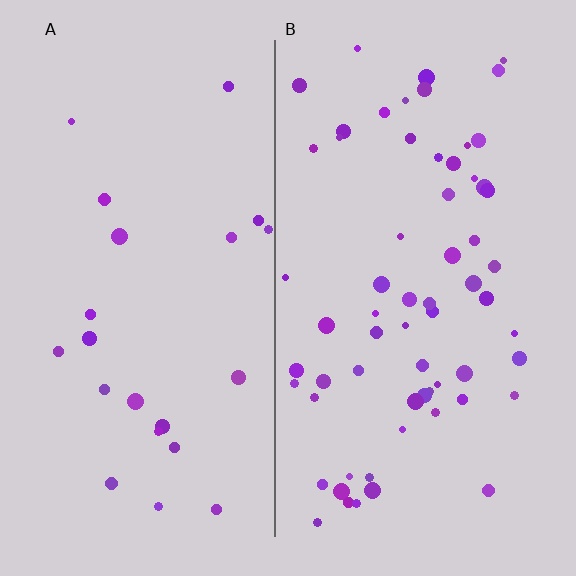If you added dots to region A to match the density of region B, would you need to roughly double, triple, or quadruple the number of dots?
Approximately triple.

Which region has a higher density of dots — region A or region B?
B (the right).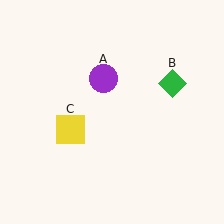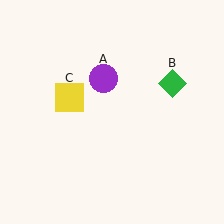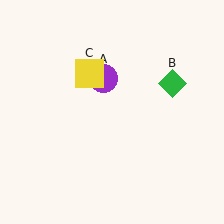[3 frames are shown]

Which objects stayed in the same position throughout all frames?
Purple circle (object A) and green diamond (object B) remained stationary.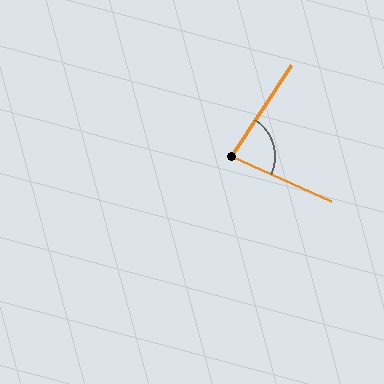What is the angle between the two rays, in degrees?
Approximately 81 degrees.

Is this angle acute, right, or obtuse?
It is acute.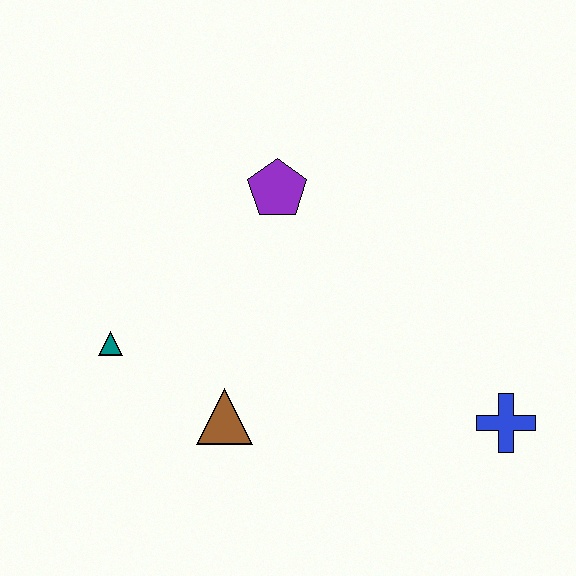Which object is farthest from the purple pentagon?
The blue cross is farthest from the purple pentagon.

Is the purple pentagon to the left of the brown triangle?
No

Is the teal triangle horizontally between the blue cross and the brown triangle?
No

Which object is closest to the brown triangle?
The teal triangle is closest to the brown triangle.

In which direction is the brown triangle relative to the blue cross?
The brown triangle is to the left of the blue cross.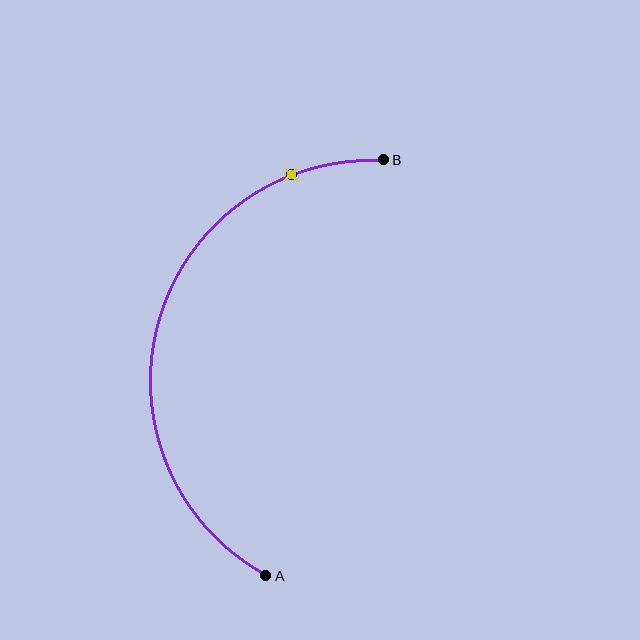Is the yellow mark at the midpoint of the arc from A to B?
No. The yellow mark lies on the arc but is closer to endpoint B. The arc midpoint would be at the point on the curve equidistant along the arc from both A and B.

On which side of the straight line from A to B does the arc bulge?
The arc bulges to the left of the straight line connecting A and B.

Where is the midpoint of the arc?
The arc midpoint is the point on the curve farthest from the straight line joining A and B. It sits to the left of that line.